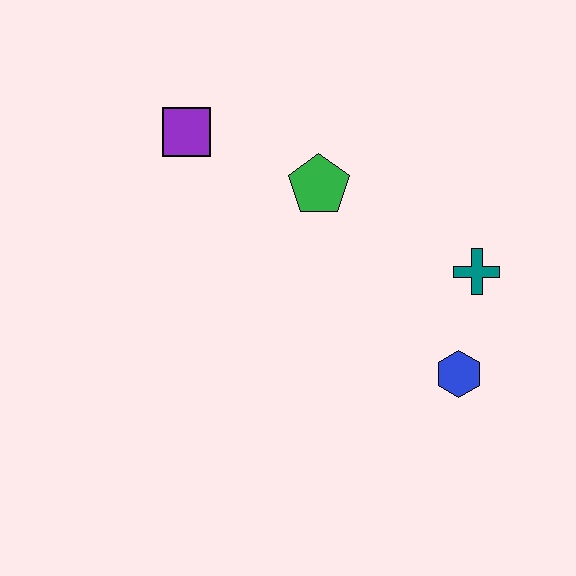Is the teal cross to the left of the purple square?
No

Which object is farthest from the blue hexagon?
The purple square is farthest from the blue hexagon.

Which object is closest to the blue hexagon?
The teal cross is closest to the blue hexagon.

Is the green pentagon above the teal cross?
Yes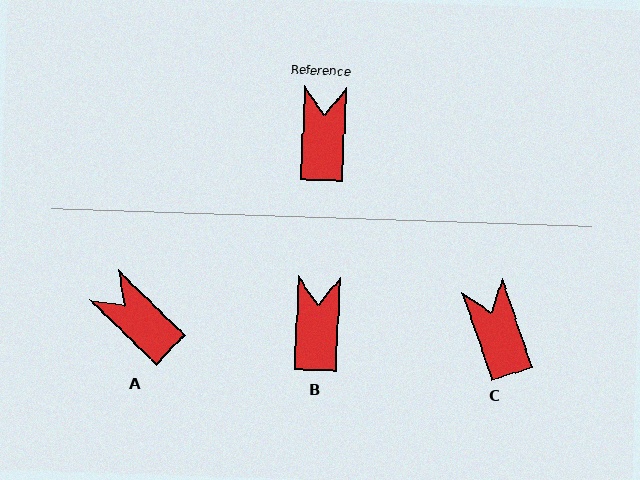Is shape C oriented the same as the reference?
No, it is off by about 21 degrees.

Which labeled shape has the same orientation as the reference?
B.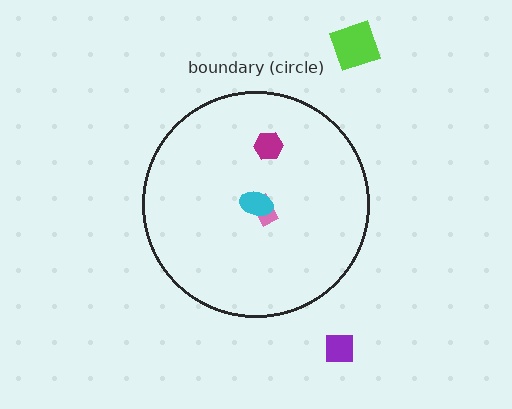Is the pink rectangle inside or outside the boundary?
Inside.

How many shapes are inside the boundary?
3 inside, 2 outside.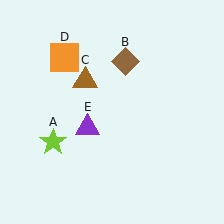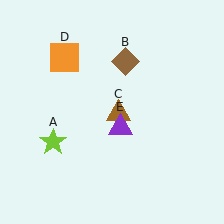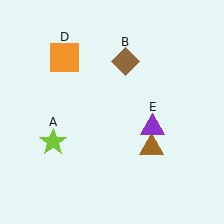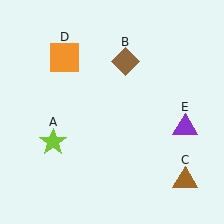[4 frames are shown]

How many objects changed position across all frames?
2 objects changed position: brown triangle (object C), purple triangle (object E).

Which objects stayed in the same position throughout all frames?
Lime star (object A) and brown diamond (object B) and orange square (object D) remained stationary.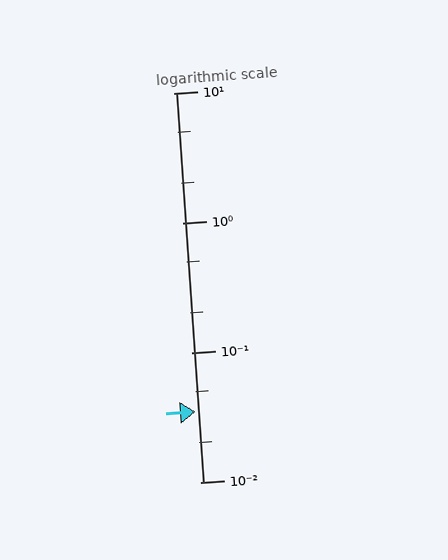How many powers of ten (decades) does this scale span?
The scale spans 3 decades, from 0.01 to 10.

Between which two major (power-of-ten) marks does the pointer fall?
The pointer is between 0.01 and 0.1.